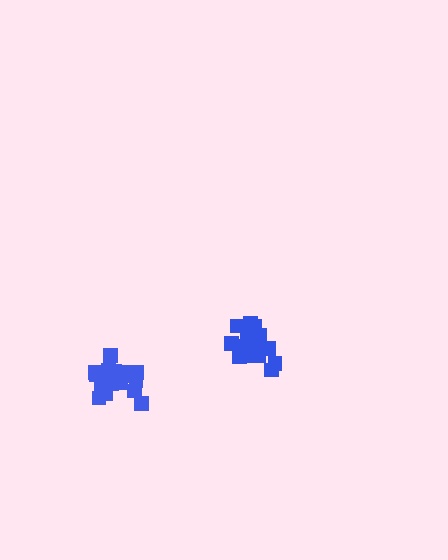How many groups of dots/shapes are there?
There are 2 groups.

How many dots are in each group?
Group 1: 20 dots, Group 2: 19 dots (39 total).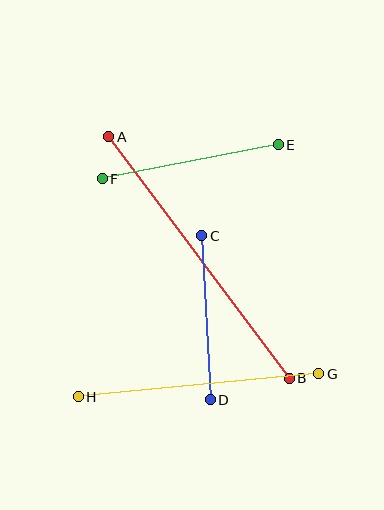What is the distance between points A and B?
The distance is approximately 302 pixels.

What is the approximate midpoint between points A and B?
The midpoint is at approximately (199, 258) pixels.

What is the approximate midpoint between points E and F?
The midpoint is at approximately (190, 162) pixels.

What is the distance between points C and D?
The distance is approximately 164 pixels.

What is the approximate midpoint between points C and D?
The midpoint is at approximately (206, 318) pixels.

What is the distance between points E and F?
The distance is approximately 179 pixels.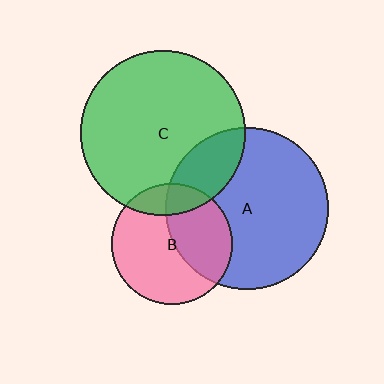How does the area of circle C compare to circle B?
Approximately 1.9 times.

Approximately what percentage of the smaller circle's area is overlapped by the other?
Approximately 15%.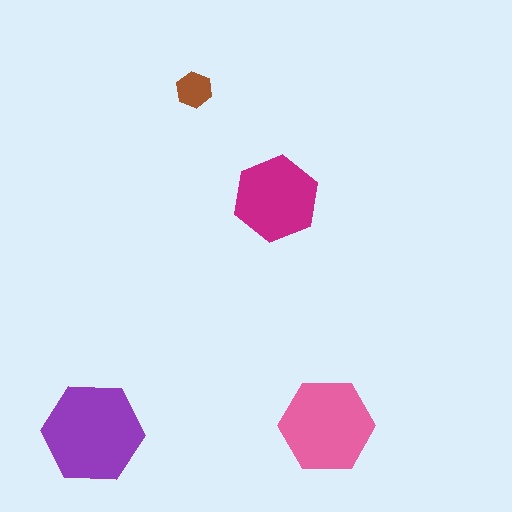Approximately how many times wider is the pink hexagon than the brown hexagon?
About 2.5 times wider.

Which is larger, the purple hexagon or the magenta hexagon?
The purple one.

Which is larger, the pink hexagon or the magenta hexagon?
The pink one.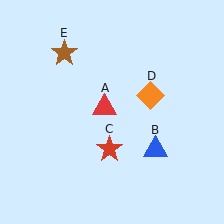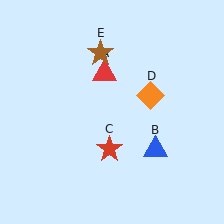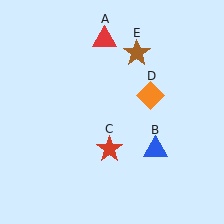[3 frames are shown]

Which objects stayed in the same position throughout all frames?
Blue triangle (object B) and red star (object C) and orange diamond (object D) remained stationary.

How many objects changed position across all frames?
2 objects changed position: red triangle (object A), brown star (object E).